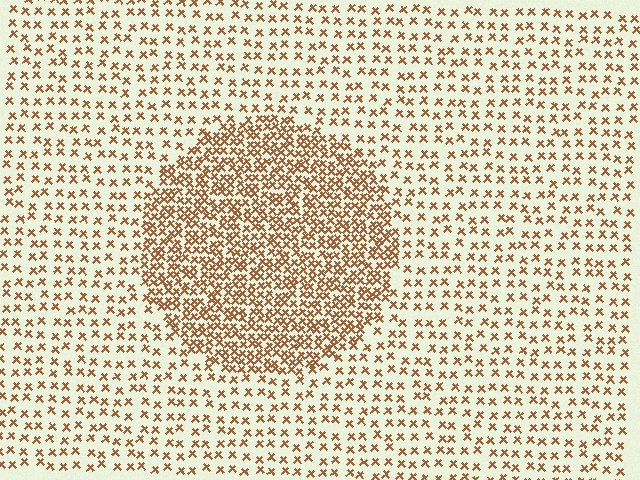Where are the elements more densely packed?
The elements are more densely packed inside the circle boundary.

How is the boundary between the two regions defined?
The boundary is defined by a change in element density (approximately 2.4x ratio). All elements are the same color, size, and shape.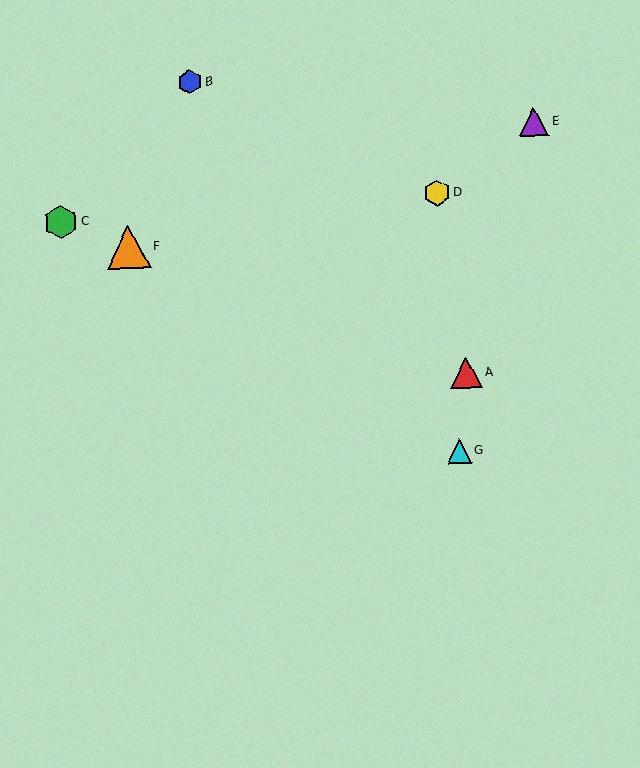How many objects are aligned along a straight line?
3 objects (A, C, F) are aligned along a straight line.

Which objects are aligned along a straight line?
Objects A, C, F are aligned along a straight line.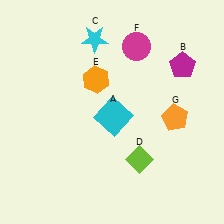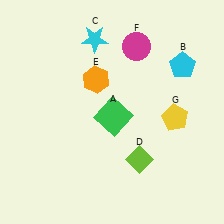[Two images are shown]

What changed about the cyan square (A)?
In Image 1, A is cyan. In Image 2, it changed to green.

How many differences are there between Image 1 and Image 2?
There are 3 differences between the two images.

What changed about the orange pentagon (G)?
In Image 1, G is orange. In Image 2, it changed to yellow.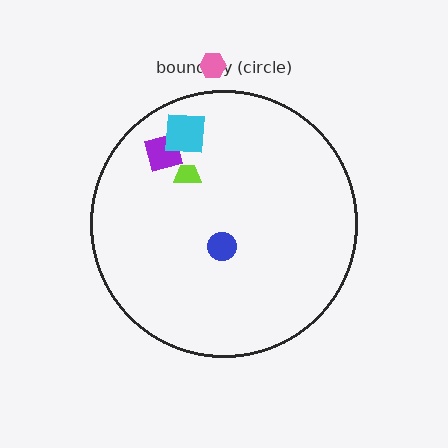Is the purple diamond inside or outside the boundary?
Inside.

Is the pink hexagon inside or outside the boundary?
Outside.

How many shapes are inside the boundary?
4 inside, 1 outside.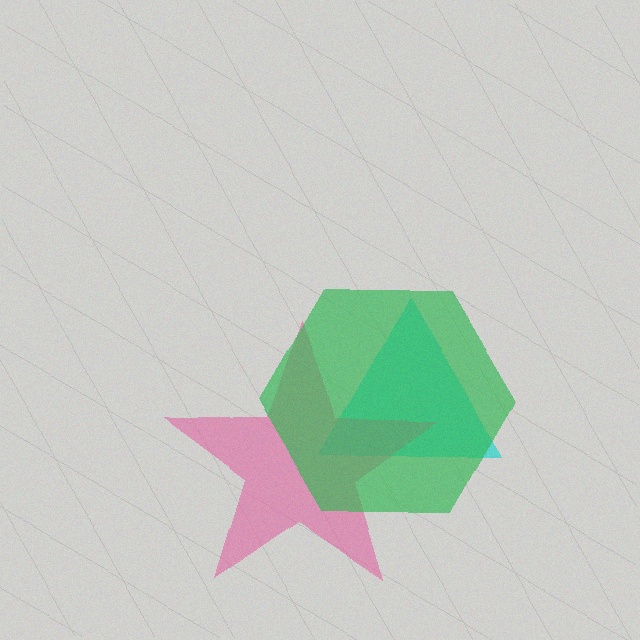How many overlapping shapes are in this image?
There are 3 overlapping shapes in the image.